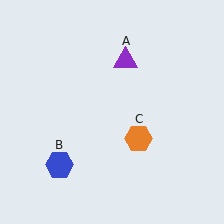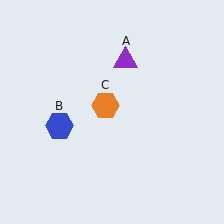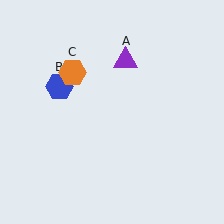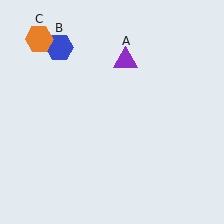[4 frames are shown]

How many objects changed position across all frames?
2 objects changed position: blue hexagon (object B), orange hexagon (object C).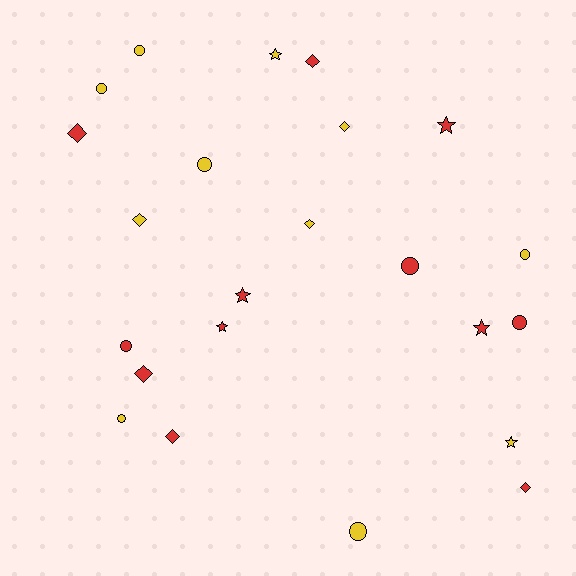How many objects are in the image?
There are 23 objects.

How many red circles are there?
There are 3 red circles.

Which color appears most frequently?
Red, with 12 objects.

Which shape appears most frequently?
Circle, with 9 objects.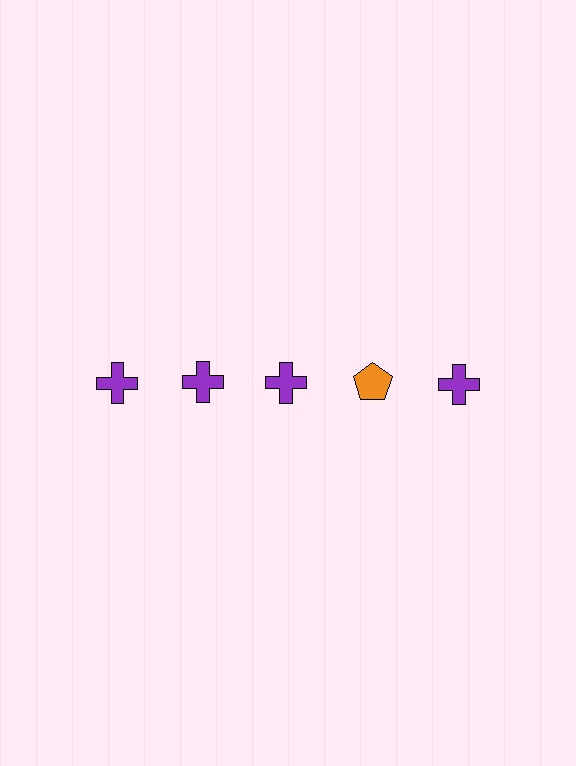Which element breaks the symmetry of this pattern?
The orange pentagon in the top row, second from right column breaks the symmetry. All other shapes are purple crosses.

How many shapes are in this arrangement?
There are 5 shapes arranged in a grid pattern.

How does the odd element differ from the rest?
It differs in both color (orange instead of purple) and shape (pentagon instead of cross).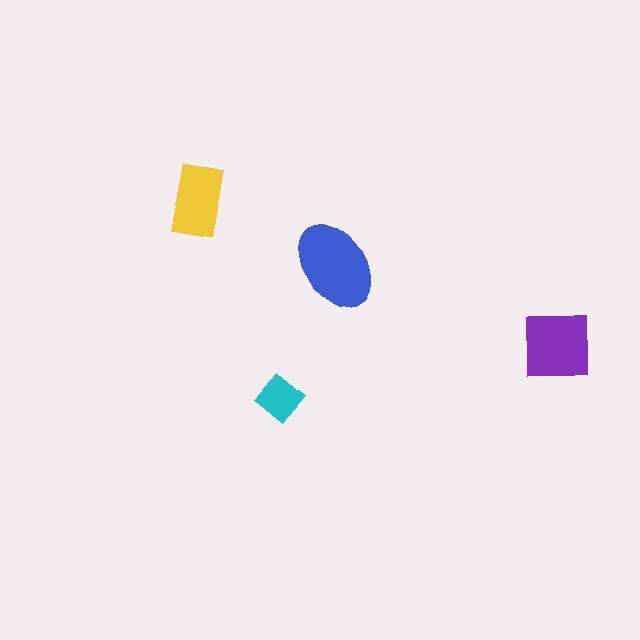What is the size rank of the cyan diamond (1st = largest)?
4th.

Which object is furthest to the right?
The purple square is rightmost.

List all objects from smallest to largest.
The cyan diamond, the yellow rectangle, the purple square, the blue ellipse.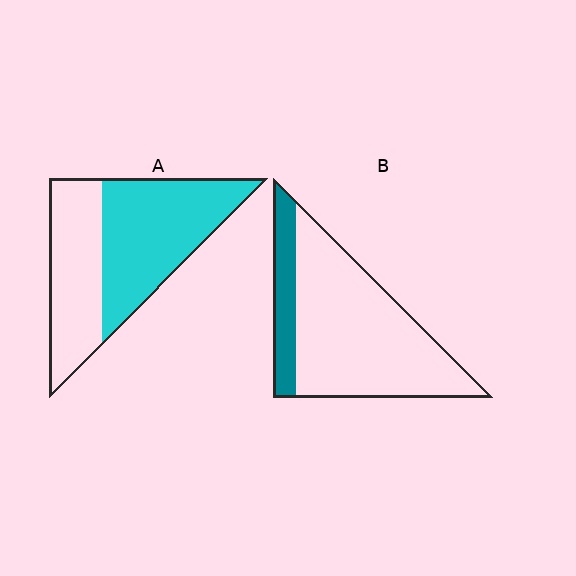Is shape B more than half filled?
No.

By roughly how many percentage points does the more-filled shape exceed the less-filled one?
By roughly 40 percentage points (A over B).